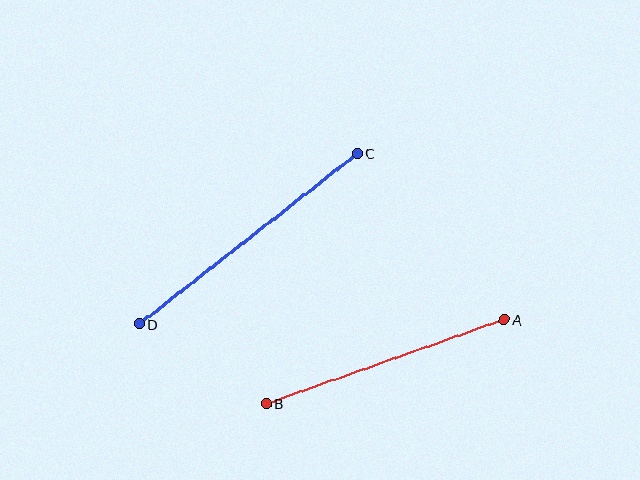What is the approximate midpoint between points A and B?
The midpoint is at approximately (385, 362) pixels.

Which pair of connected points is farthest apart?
Points C and D are farthest apart.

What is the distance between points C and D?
The distance is approximately 276 pixels.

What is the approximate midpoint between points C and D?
The midpoint is at approximately (248, 239) pixels.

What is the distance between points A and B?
The distance is approximately 253 pixels.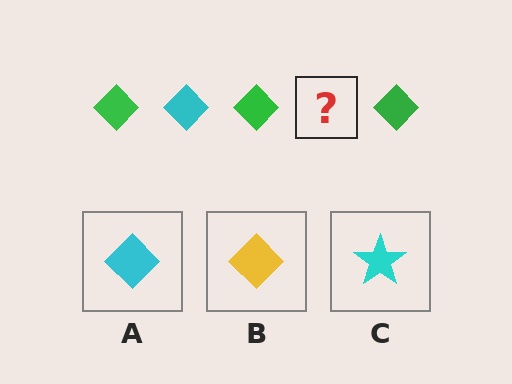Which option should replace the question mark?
Option A.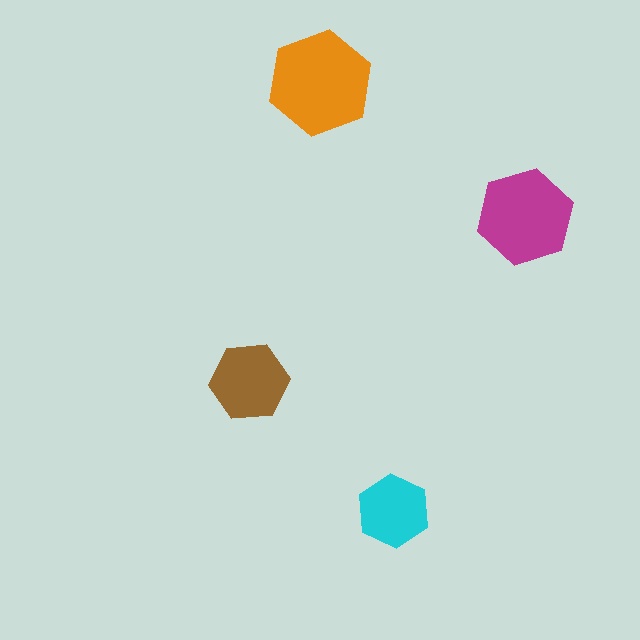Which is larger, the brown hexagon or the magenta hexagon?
The magenta one.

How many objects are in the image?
There are 4 objects in the image.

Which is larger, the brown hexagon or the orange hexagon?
The orange one.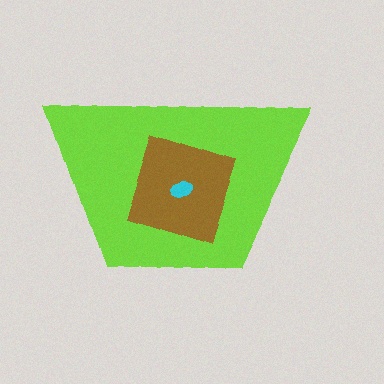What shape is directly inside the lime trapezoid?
The brown square.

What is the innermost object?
The cyan ellipse.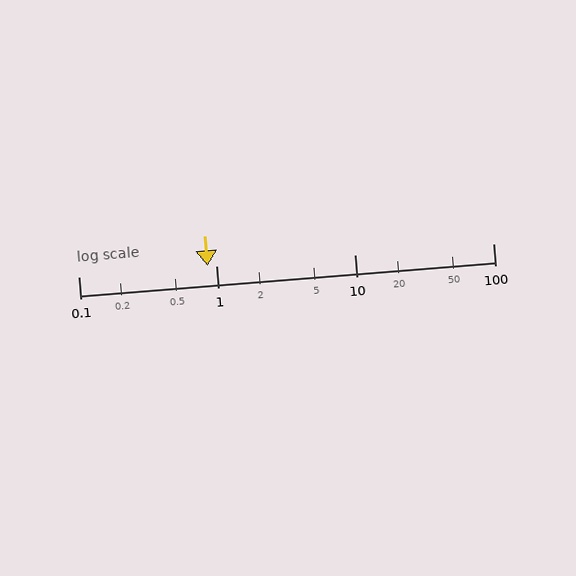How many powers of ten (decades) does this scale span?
The scale spans 3 decades, from 0.1 to 100.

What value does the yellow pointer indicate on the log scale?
The pointer indicates approximately 0.86.